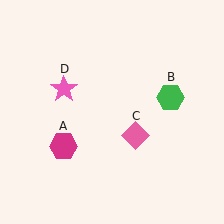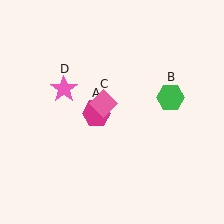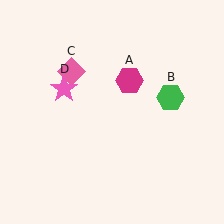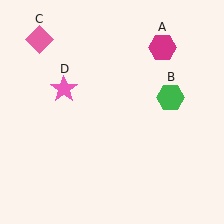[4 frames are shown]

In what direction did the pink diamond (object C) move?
The pink diamond (object C) moved up and to the left.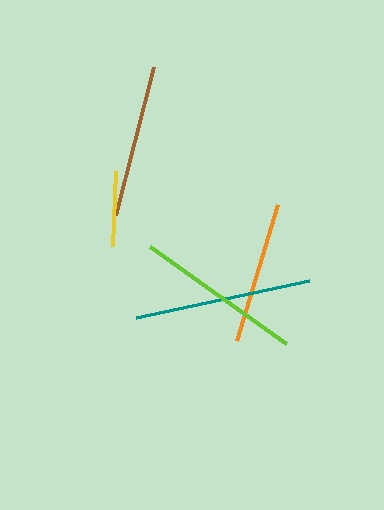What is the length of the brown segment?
The brown segment is approximately 153 pixels long.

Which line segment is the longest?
The teal line is the longest at approximately 177 pixels.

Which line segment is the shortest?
The yellow line is the shortest at approximately 75 pixels.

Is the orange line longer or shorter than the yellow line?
The orange line is longer than the yellow line.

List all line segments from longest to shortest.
From longest to shortest: teal, lime, brown, orange, yellow.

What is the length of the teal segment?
The teal segment is approximately 177 pixels long.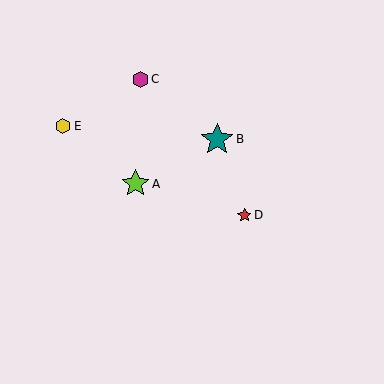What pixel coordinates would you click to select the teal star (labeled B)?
Click at (217, 139) to select the teal star B.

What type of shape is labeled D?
Shape D is a red star.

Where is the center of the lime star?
The center of the lime star is at (135, 184).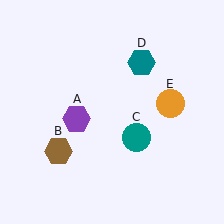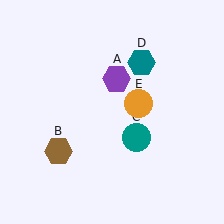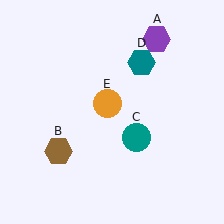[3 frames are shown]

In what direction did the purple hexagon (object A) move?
The purple hexagon (object A) moved up and to the right.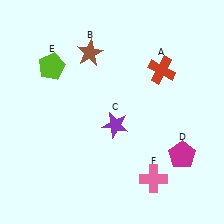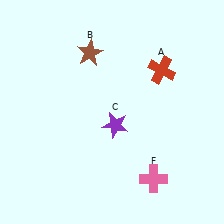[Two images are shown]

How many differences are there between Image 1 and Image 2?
There are 2 differences between the two images.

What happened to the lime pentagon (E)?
The lime pentagon (E) was removed in Image 2. It was in the top-left area of Image 1.